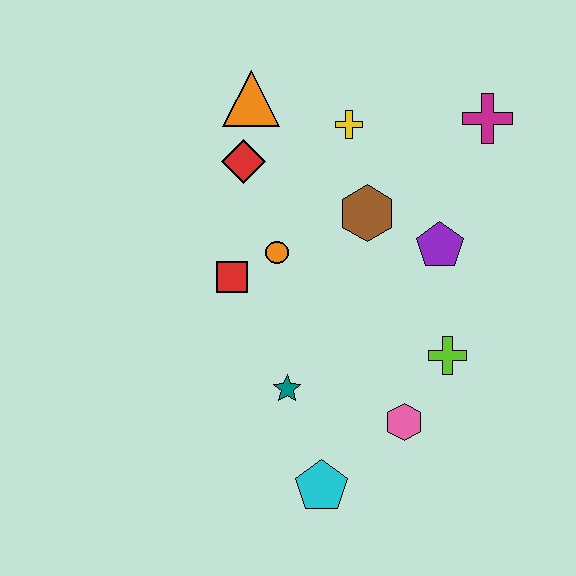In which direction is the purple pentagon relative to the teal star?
The purple pentagon is to the right of the teal star.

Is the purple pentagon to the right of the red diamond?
Yes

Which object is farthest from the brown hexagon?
The cyan pentagon is farthest from the brown hexagon.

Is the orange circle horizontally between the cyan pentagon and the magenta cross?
No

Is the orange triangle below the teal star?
No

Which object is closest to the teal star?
The cyan pentagon is closest to the teal star.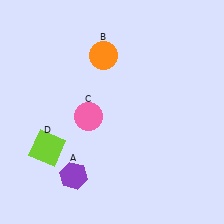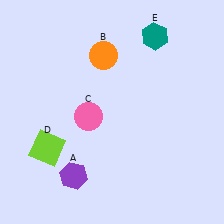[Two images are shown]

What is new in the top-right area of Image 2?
A teal hexagon (E) was added in the top-right area of Image 2.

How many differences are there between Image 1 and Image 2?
There is 1 difference between the two images.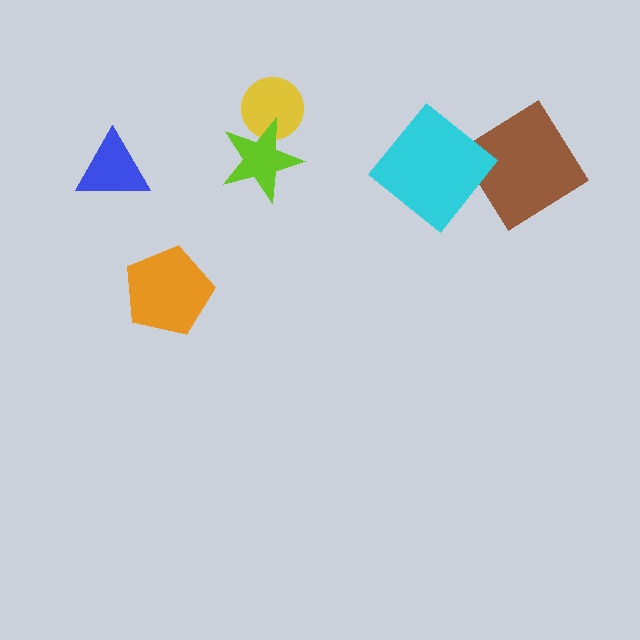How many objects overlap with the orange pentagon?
0 objects overlap with the orange pentagon.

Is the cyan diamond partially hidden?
No, no other shape covers it.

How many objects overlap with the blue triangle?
0 objects overlap with the blue triangle.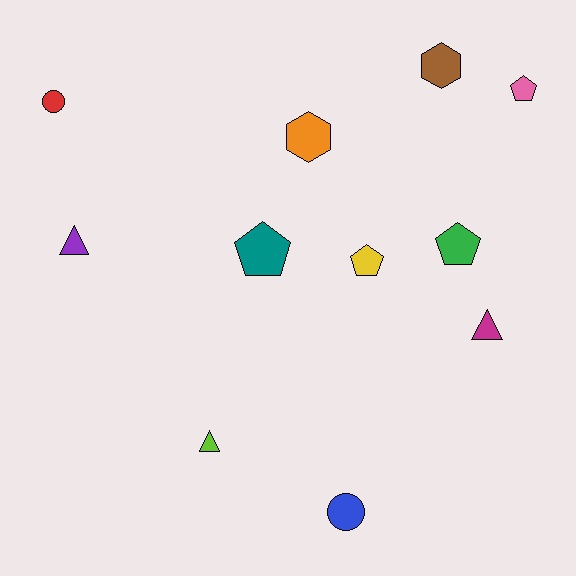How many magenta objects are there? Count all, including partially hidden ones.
There is 1 magenta object.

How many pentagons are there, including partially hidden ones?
There are 4 pentagons.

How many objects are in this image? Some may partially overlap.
There are 11 objects.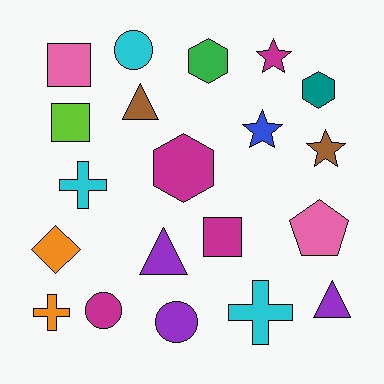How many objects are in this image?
There are 20 objects.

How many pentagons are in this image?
There is 1 pentagon.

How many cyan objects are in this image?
There are 3 cyan objects.